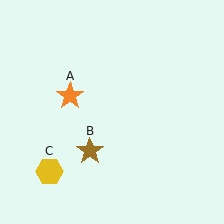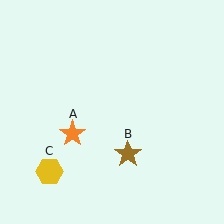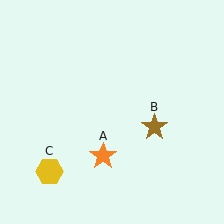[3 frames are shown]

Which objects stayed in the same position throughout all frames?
Yellow hexagon (object C) remained stationary.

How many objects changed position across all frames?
2 objects changed position: orange star (object A), brown star (object B).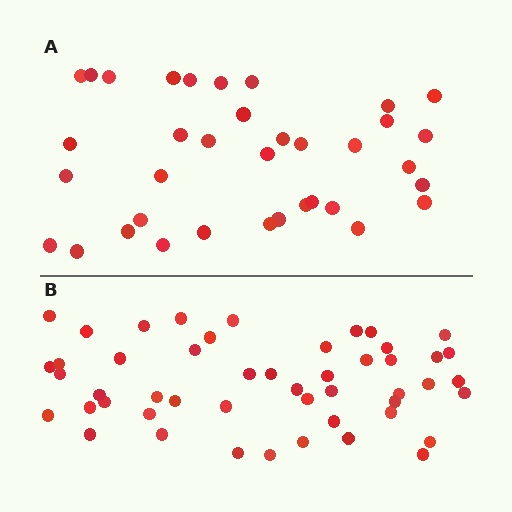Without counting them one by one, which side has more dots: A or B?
Region B (the bottom region) has more dots.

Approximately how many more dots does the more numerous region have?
Region B has approximately 15 more dots than region A.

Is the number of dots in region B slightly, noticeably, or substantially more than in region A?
Region B has noticeably more, but not dramatically so. The ratio is roughly 1.4 to 1.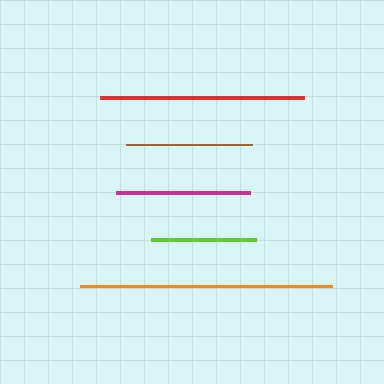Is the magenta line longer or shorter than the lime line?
The magenta line is longer than the lime line.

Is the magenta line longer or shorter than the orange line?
The orange line is longer than the magenta line.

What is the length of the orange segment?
The orange segment is approximately 251 pixels long.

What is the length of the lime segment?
The lime segment is approximately 105 pixels long.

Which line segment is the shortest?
The lime line is the shortest at approximately 105 pixels.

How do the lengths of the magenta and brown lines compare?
The magenta and brown lines are approximately the same length.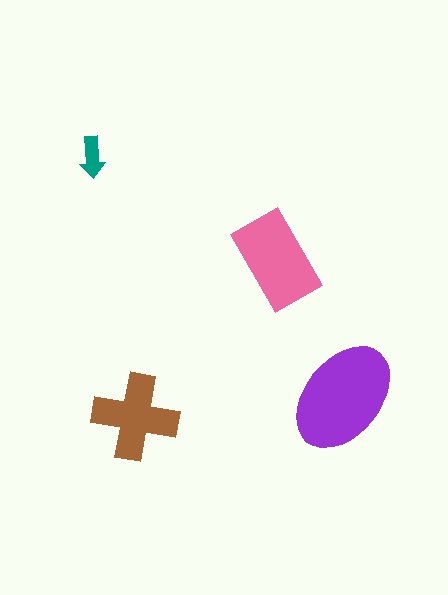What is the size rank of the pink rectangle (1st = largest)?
2nd.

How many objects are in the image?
There are 4 objects in the image.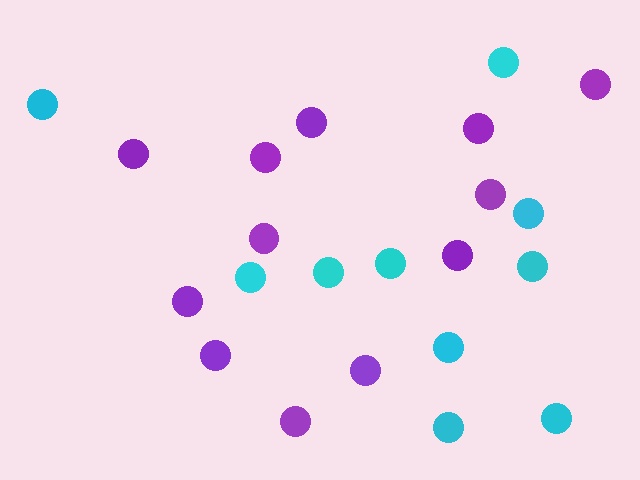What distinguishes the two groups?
There are 2 groups: one group of purple circles (12) and one group of cyan circles (10).